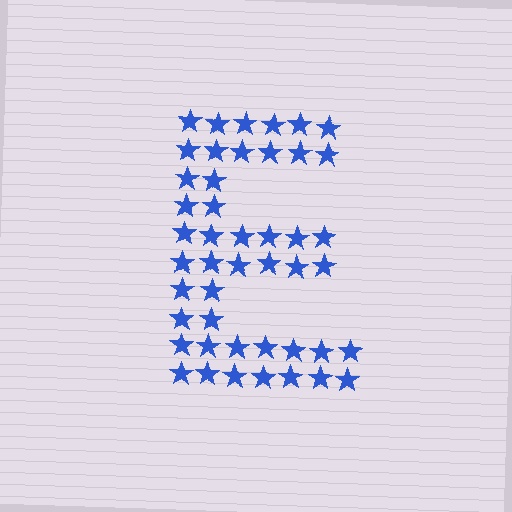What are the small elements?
The small elements are stars.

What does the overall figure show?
The overall figure shows the letter E.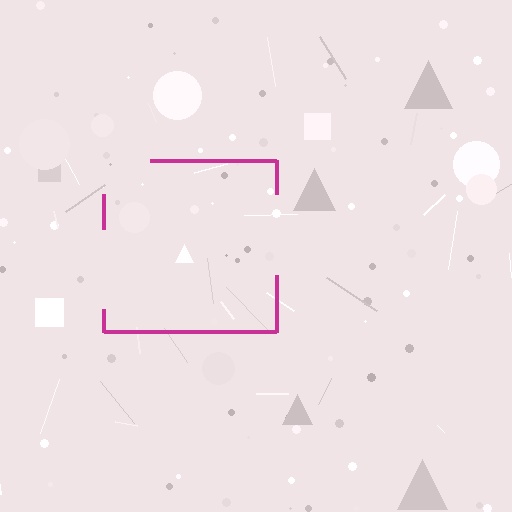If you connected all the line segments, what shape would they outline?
They would outline a square.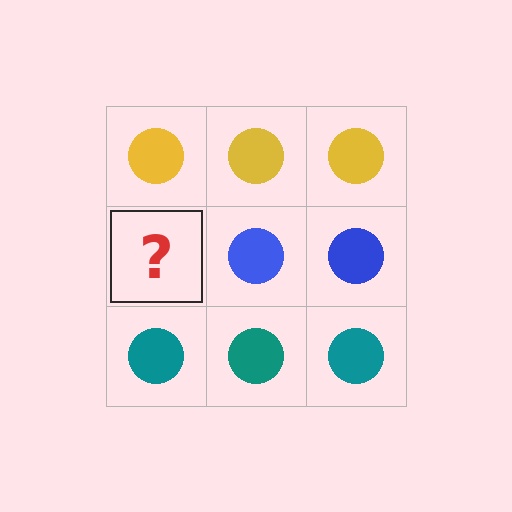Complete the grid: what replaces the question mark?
The question mark should be replaced with a blue circle.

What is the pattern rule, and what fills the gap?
The rule is that each row has a consistent color. The gap should be filled with a blue circle.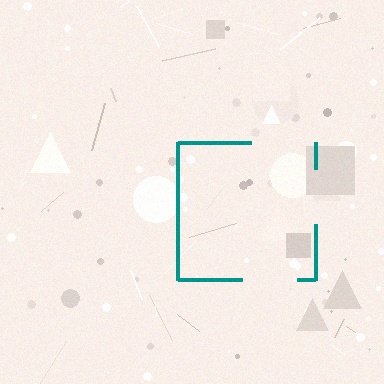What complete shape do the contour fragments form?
The contour fragments form a square.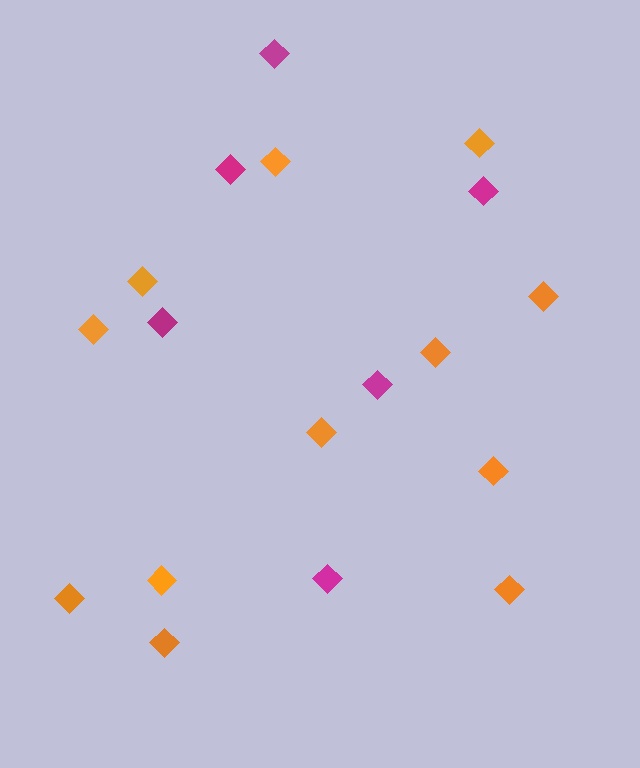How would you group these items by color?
There are 2 groups: one group of orange diamonds (12) and one group of magenta diamonds (6).